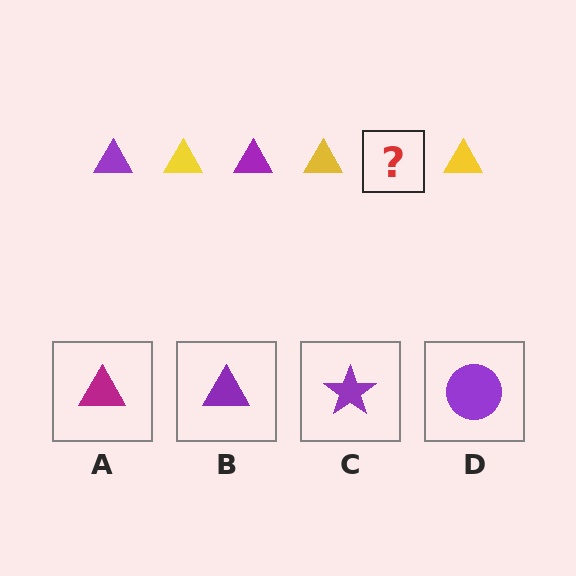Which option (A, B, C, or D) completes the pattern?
B.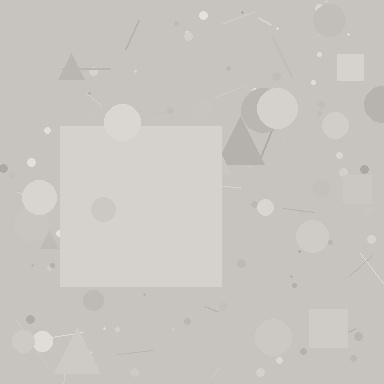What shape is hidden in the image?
A square is hidden in the image.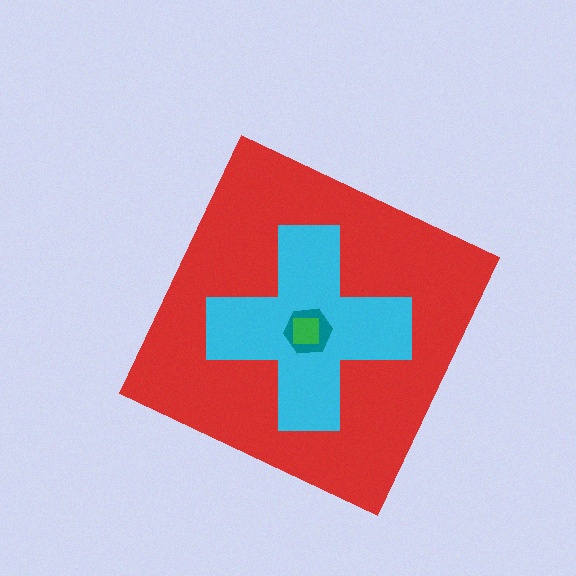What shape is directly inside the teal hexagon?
The green square.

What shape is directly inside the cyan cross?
The teal hexagon.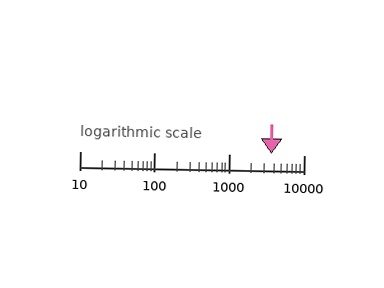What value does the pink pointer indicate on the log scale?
The pointer indicates approximately 3700.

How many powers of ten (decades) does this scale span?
The scale spans 3 decades, from 10 to 10000.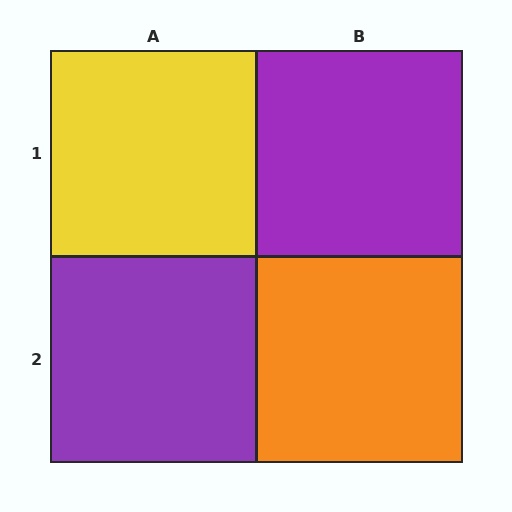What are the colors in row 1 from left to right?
Yellow, purple.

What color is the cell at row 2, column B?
Orange.